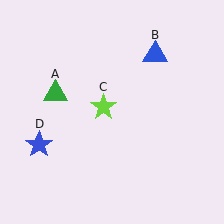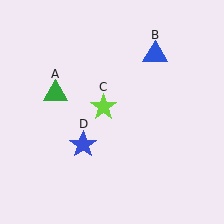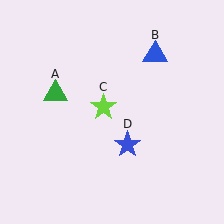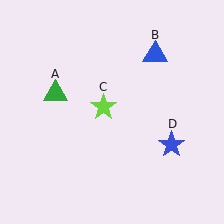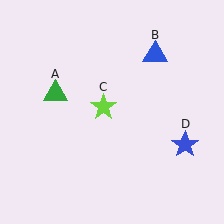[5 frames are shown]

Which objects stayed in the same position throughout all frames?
Green triangle (object A) and blue triangle (object B) and lime star (object C) remained stationary.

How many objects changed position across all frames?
1 object changed position: blue star (object D).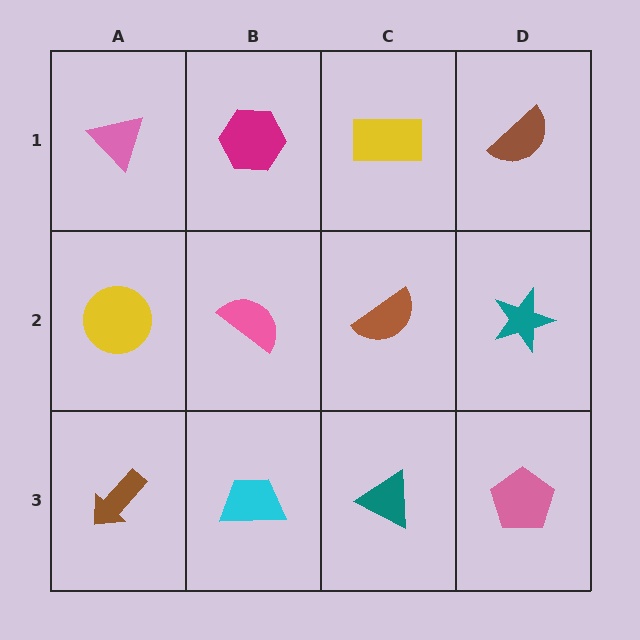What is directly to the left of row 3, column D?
A teal triangle.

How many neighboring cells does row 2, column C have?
4.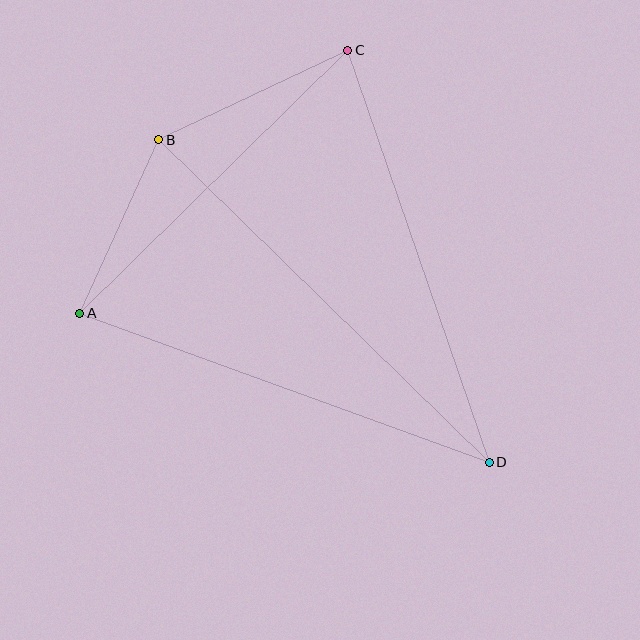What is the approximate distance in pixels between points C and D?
The distance between C and D is approximately 436 pixels.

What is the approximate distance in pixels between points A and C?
The distance between A and C is approximately 376 pixels.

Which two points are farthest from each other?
Points B and D are farthest from each other.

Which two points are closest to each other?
Points A and B are closest to each other.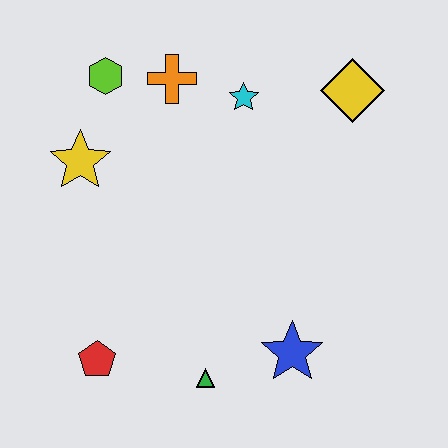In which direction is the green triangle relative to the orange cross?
The green triangle is below the orange cross.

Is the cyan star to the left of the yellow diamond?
Yes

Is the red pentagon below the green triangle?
No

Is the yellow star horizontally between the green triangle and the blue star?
No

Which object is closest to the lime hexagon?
The orange cross is closest to the lime hexagon.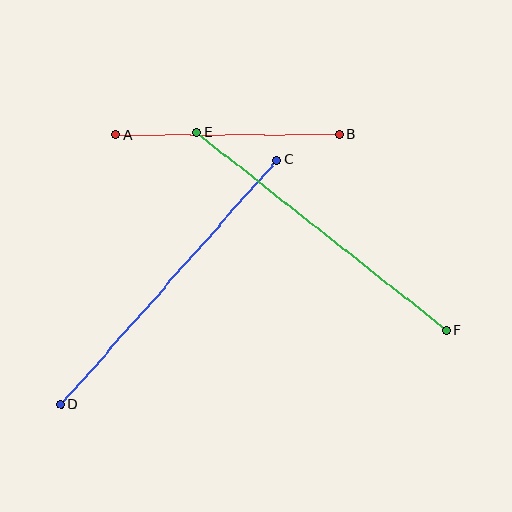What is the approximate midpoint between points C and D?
The midpoint is at approximately (169, 282) pixels.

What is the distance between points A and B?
The distance is approximately 224 pixels.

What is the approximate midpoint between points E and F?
The midpoint is at approximately (322, 231) pixels.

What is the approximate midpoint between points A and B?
The midpoint is at approximately (227, 135) pixels.